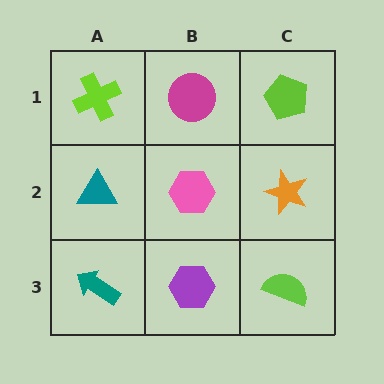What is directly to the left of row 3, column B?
A teal arrow.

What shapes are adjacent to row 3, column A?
A teal triangle (row 2, column A), a purple hexagon (row 3, column B).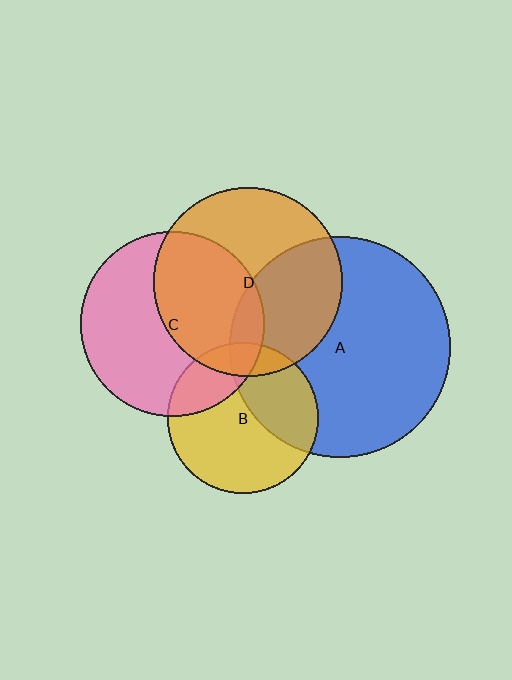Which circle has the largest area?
Circle A (blue).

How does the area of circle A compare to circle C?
Approximately 1.4 times.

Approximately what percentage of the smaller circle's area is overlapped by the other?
Approximately 45%.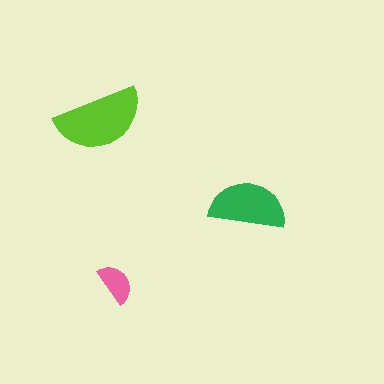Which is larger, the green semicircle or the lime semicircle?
The lime one.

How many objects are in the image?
There are 3 objects in the image.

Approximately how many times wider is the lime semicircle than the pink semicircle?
About 2 times wider.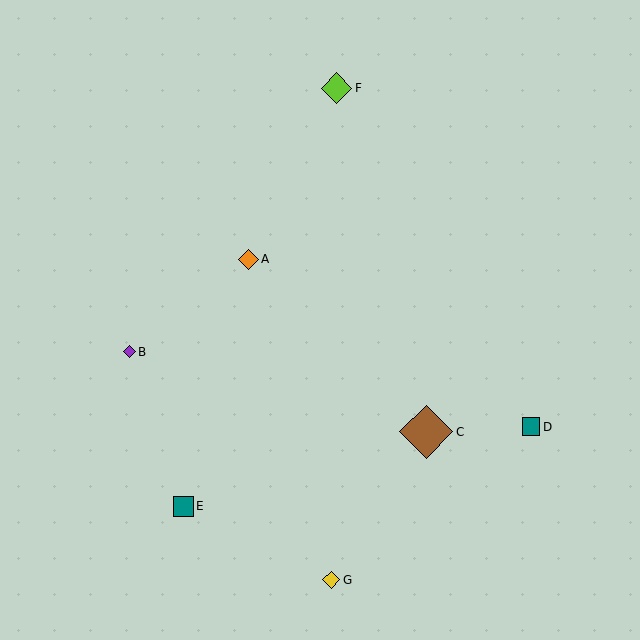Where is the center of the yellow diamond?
The center of the yellow diamond is at (331, 580).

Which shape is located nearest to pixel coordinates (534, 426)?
The teal square (labeled D) at (531, 427) is nearest to that location.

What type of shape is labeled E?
Shape E is a teal square.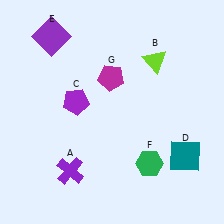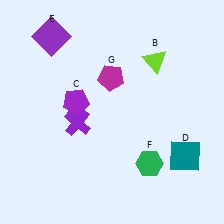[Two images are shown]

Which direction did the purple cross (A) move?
The purple cross (A) moved up.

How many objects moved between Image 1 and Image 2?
1 object moved between the two images.